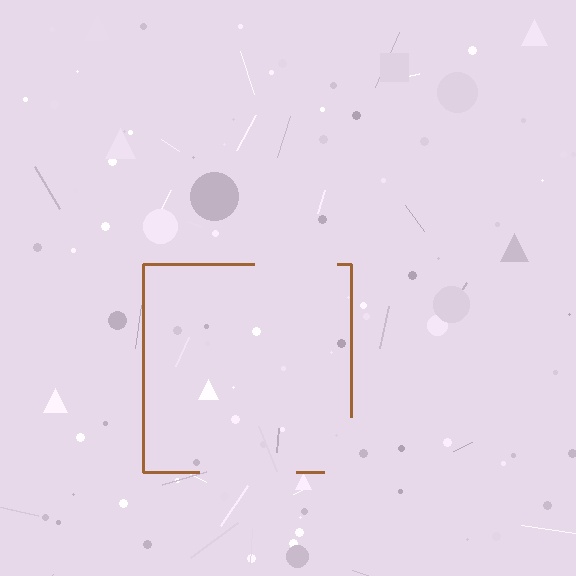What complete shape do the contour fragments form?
The contour fragments form a square.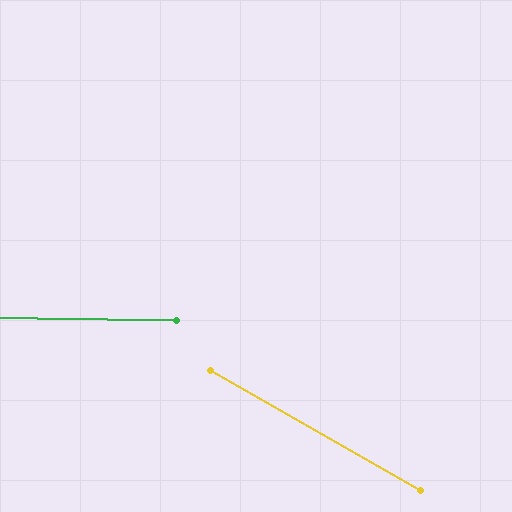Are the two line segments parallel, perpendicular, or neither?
Neither parallel nor perpendicular — they differ by about 29°.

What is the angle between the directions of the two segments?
Approximately 29 degrees.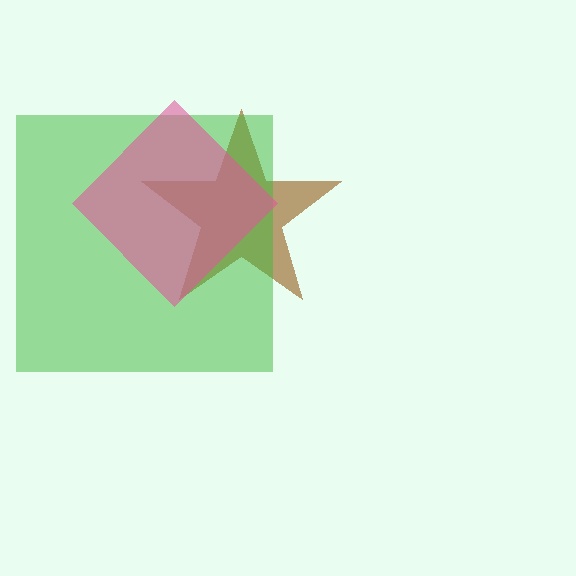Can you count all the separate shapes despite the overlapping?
Yes, there are 3 separate shapes.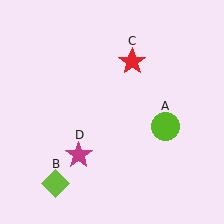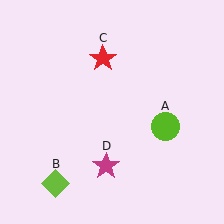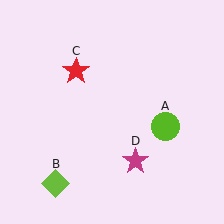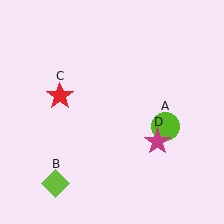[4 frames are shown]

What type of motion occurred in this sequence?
The red star (object C), magenta star (object D) rotated counterclockwise around the center of the scene.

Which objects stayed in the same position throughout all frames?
Lime circle (object A) and lime diamond (object B) remained stationary.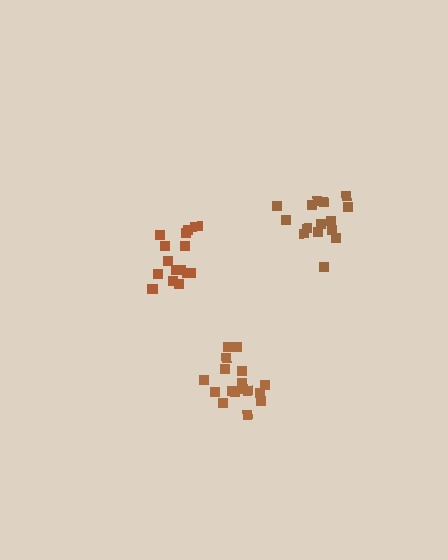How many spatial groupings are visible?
There are 3 spatial groupings.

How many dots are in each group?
Group 1: 16 dots, Group 2: 15 dots, Group 3: 17 dots (48 total).